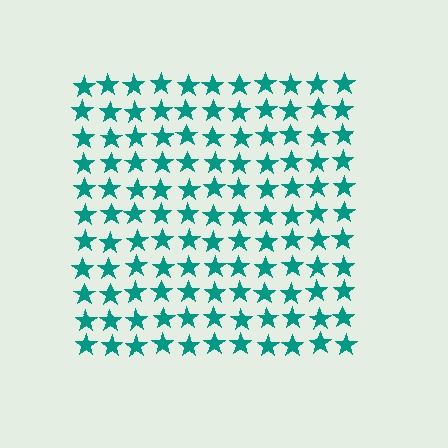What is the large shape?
The large shape is a square.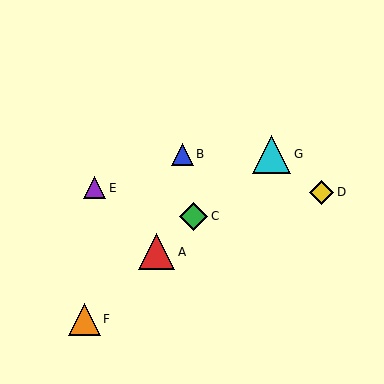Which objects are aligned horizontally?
Objects B, G are aligned horizontally.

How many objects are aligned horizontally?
2 objects (B, G) are aligned horizontally.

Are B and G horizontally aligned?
Yes, both are at y≈154.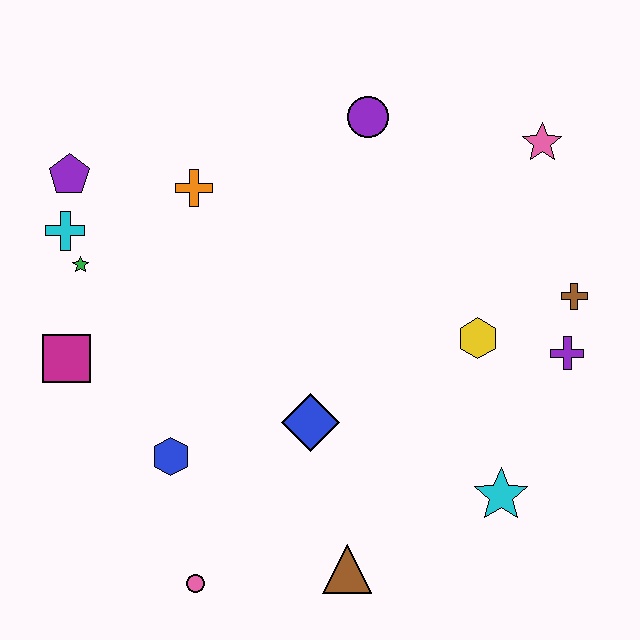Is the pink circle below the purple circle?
Yes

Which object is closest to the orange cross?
The purple pentagon is closest to the orange cross.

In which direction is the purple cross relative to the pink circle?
The purple cross is to the right of the pink circle.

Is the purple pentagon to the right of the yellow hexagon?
No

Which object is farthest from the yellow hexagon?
The purple pentagon is farthest from the yellow hexagon.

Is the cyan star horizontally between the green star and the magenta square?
No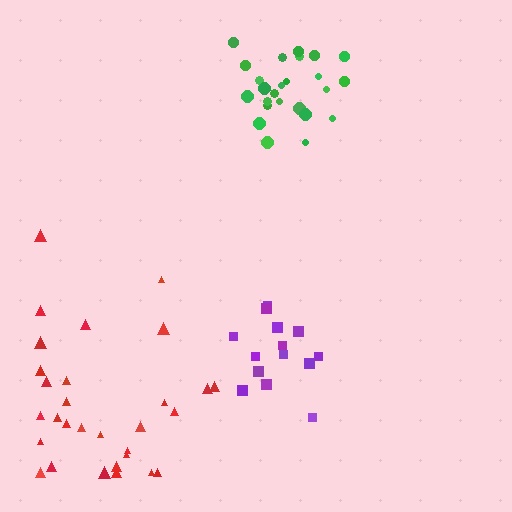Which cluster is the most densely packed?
Green.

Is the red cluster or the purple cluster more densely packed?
Purple.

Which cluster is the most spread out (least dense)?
Red.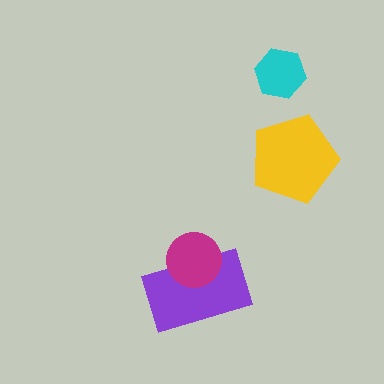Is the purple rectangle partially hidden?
Yes, it is partially covered by another shape.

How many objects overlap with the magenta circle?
1 object overlaps with the magenta circle.